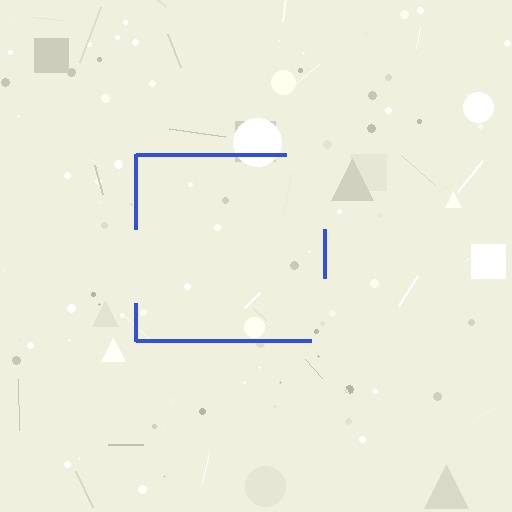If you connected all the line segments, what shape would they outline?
They would outline a square.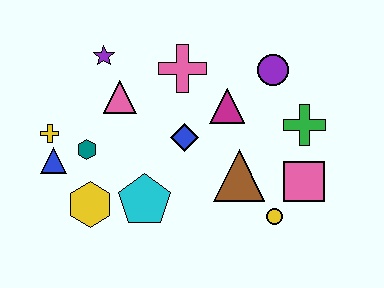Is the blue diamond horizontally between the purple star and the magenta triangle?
Yes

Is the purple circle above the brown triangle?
Yes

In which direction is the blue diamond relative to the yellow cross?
The blue diamond is to the right of the yellow cross.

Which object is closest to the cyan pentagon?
The yellow hexagon is closest to the cyan pentagon.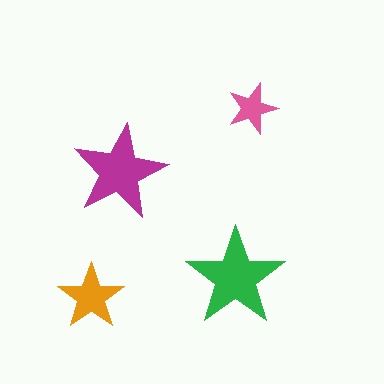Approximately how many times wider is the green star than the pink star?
About 2 times wider.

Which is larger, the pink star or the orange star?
The orange one.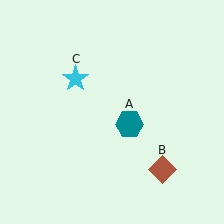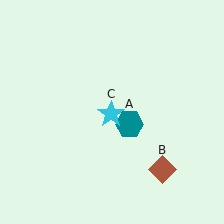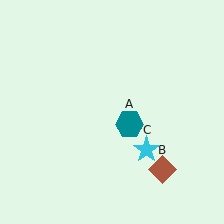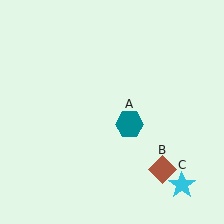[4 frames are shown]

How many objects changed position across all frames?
1 object changed position: cyan star (object C).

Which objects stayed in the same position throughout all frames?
Teal hexagon (object A) and brown diamond (object B) remained stationary.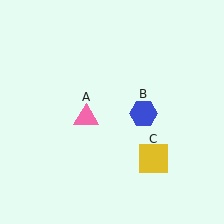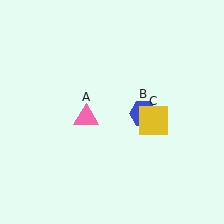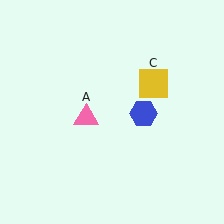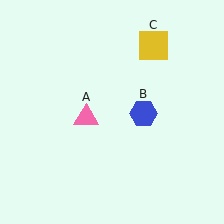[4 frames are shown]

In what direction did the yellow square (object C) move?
The yellow square (object C) moved up.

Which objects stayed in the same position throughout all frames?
Pink triangle (object A) and blue hexagon (object B) remained stationary.